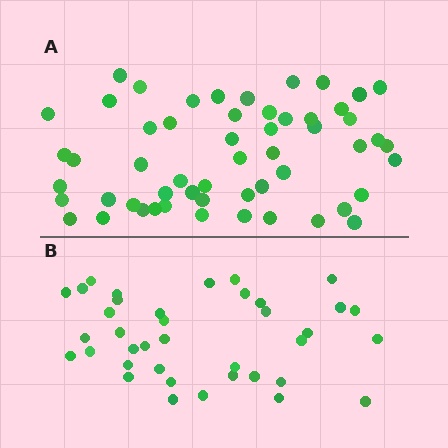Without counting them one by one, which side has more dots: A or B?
Region A (the top region) has more dots.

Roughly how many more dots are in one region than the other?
Region A has approximately 15 more dots than region B.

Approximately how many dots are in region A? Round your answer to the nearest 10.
About 60 dots. (The exact count is 55, which rounds to 60.)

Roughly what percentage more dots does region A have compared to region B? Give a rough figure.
About 45% more.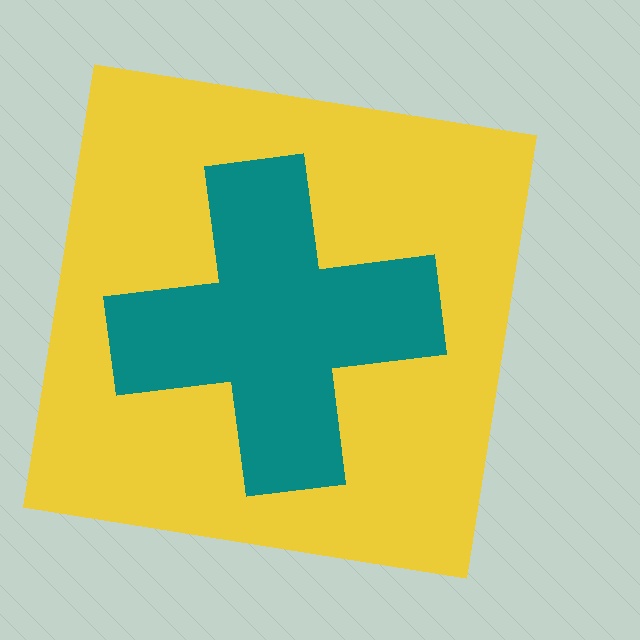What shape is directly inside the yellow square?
The teal cross.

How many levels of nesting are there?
2.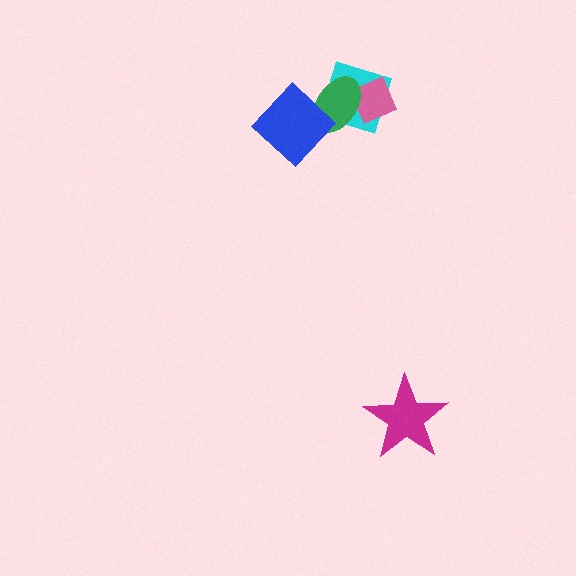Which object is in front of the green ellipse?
The blue diamond is in front of the green ellipse.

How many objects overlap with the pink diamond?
2 objects overlap with the pink diamond.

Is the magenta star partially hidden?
No, no other shape covers it.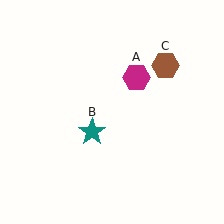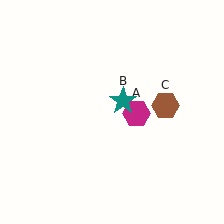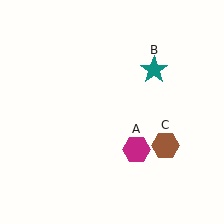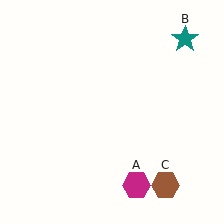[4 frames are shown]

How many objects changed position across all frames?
3 objects changed position: magenta hexagon (object A), teal star (object B), brown hexagon (object C).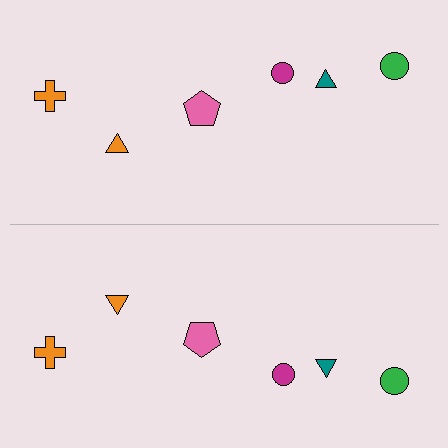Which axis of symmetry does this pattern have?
The pattern has a horizontal axis of symmetry running through the center of the image.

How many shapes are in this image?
There are 12 shapes in this image.